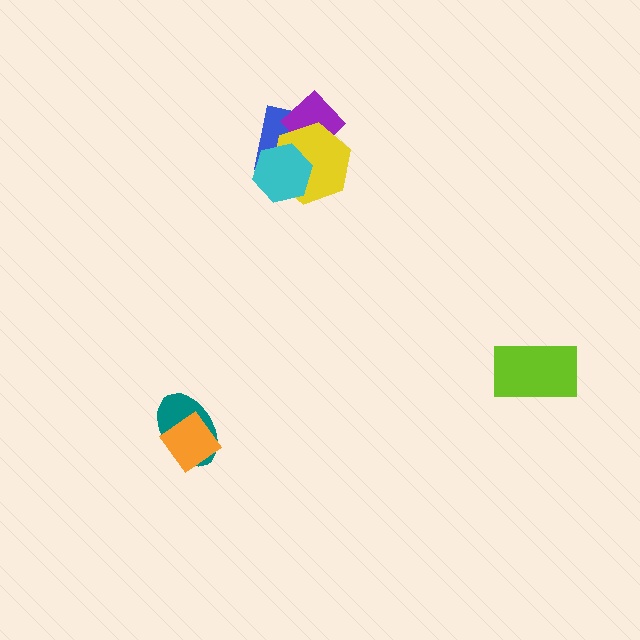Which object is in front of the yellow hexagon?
The cyan hexagon is in front of the yellow hexagon.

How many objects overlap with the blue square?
3 objects overlap with the blue square.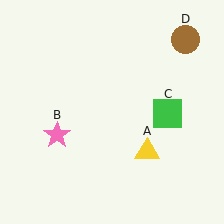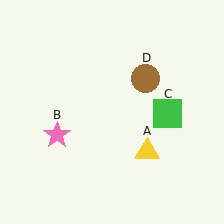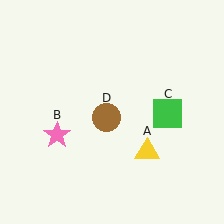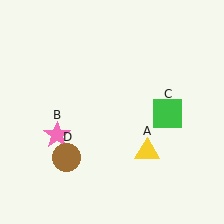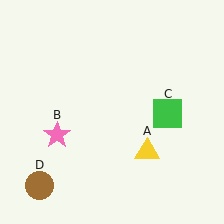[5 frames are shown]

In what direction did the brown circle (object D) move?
The brown circle (object D) moved down and to the left.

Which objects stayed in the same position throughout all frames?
Yellow triangle (object A) and pink star (object B) and green square (object C) remained stationary.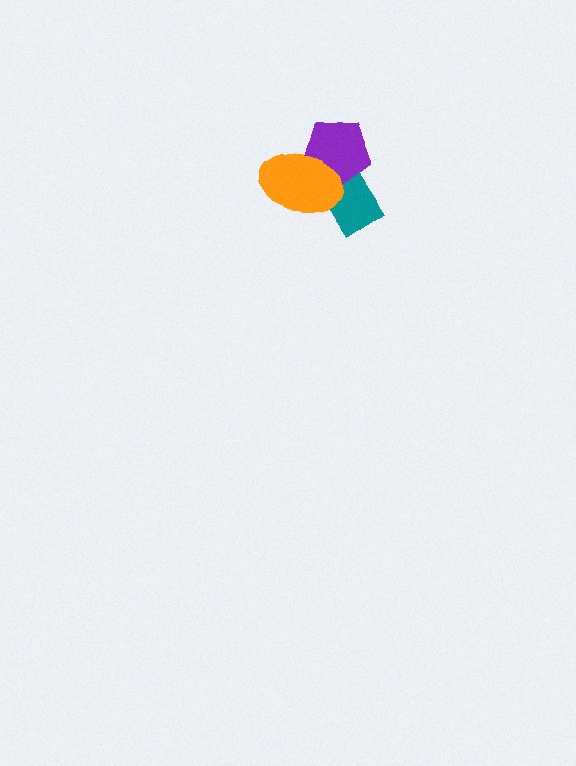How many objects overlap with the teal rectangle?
2 objects overlap with the teal rectangle.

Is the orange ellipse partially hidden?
No, no other shape covers it.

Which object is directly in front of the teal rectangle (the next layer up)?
The purple pentagon is directly in front of the teal rectangle.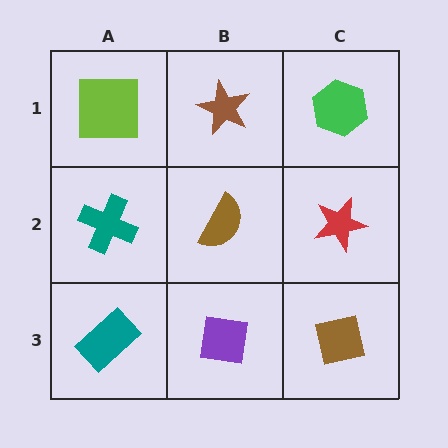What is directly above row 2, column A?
A lime square.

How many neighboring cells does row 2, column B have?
4.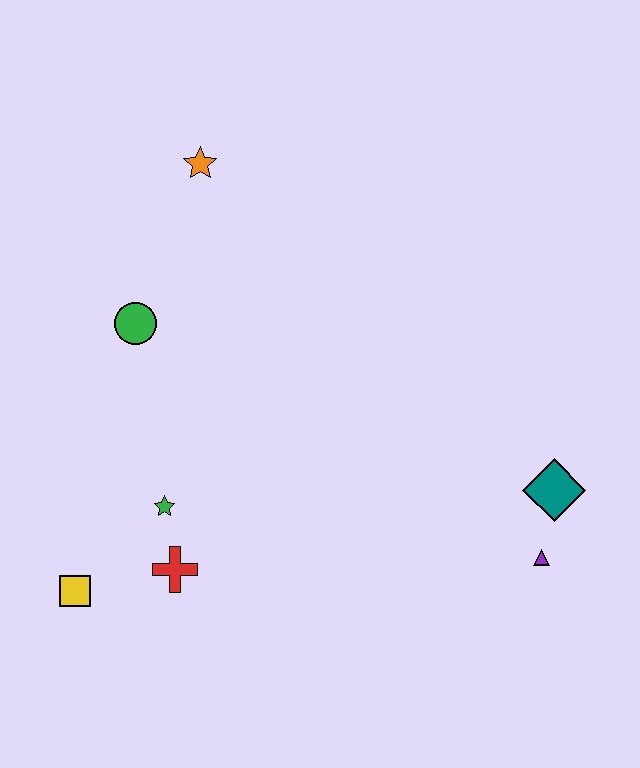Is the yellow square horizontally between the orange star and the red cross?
No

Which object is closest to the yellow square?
The red cross is closest to the yellow square.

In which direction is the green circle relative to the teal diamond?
The green circle is to the left of the teal diamond.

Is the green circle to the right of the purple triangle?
No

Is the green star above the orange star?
No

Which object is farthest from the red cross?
The orange star is farthest from the red cross.